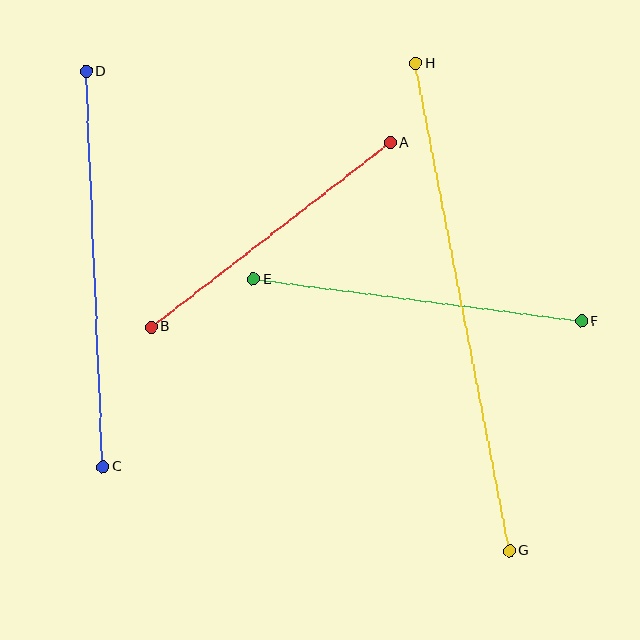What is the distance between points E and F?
The distance is approximately 331 pixels.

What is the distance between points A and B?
The distance is approximately 301 pixels.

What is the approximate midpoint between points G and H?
The midpoint is at approximately (463, 307) pixels.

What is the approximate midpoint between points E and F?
The midpoint is at approximately (418, 300) pixels.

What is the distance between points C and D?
The distance is approximately 395 pixels.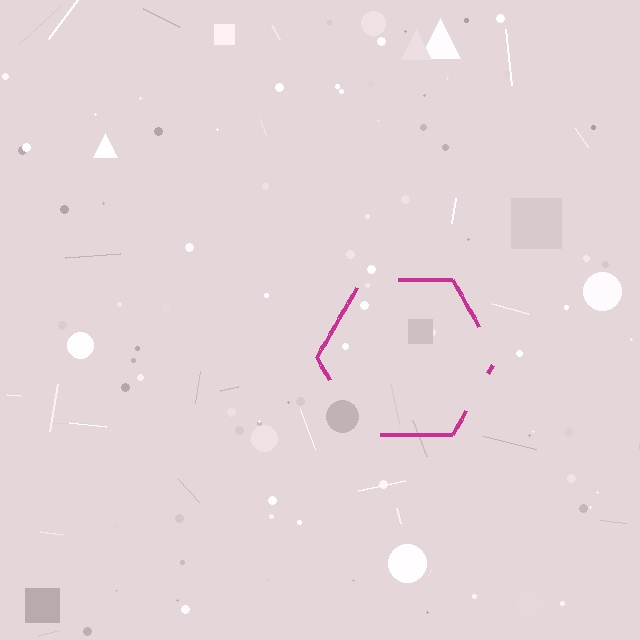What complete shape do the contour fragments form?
The contour fragments form a hexagon.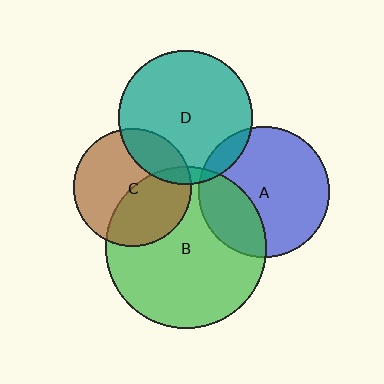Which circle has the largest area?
Circle B (green).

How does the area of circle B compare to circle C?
Approximately 1.9 times.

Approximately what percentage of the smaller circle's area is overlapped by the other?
Approximately 5%.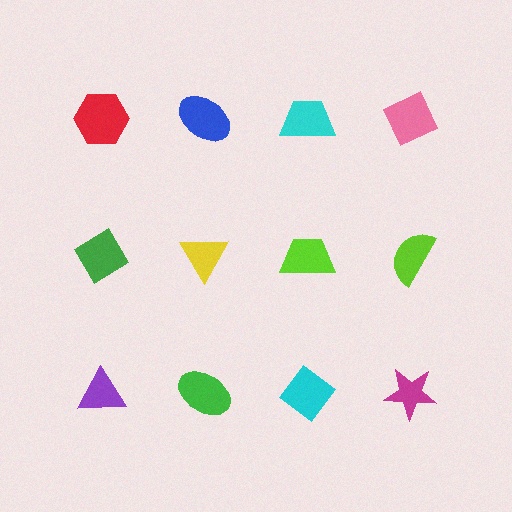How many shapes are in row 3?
4 shapes.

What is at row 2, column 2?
A yellow triangle.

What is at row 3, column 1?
A purple triangle.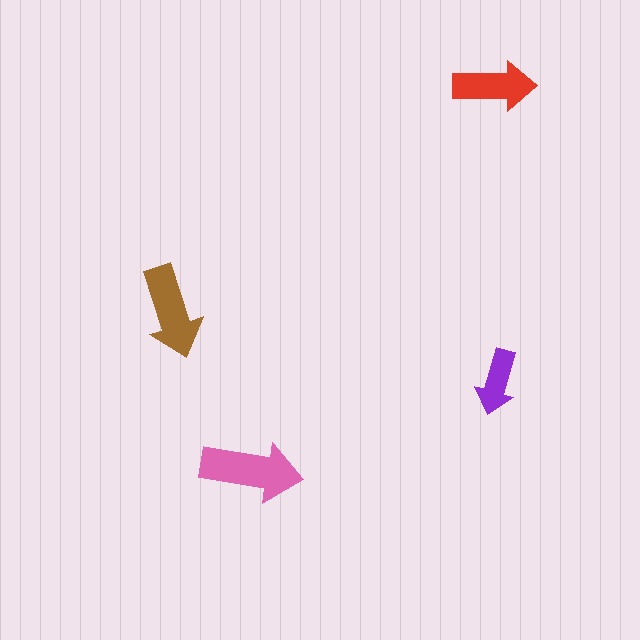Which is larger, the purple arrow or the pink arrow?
The pink one.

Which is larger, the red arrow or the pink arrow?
The pink one.